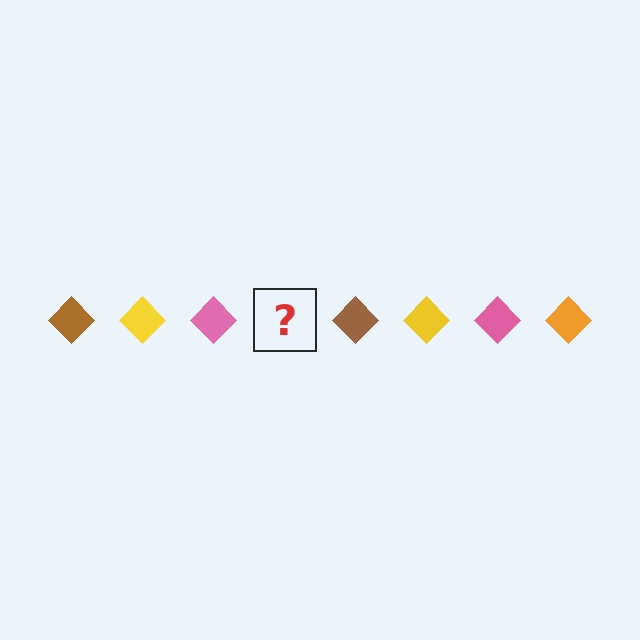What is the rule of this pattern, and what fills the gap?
The rule is that the pattern cycles through brown, yellow, pink, orange diamonds. The gap should be filled with an orange diamond.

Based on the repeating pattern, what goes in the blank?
The blank should be an orange diamond.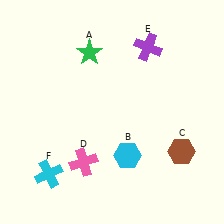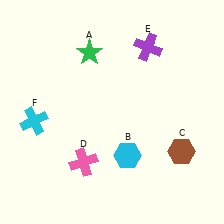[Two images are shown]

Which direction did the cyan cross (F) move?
The cyan cross (F) moved up.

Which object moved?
The cyan cross (F) moved up.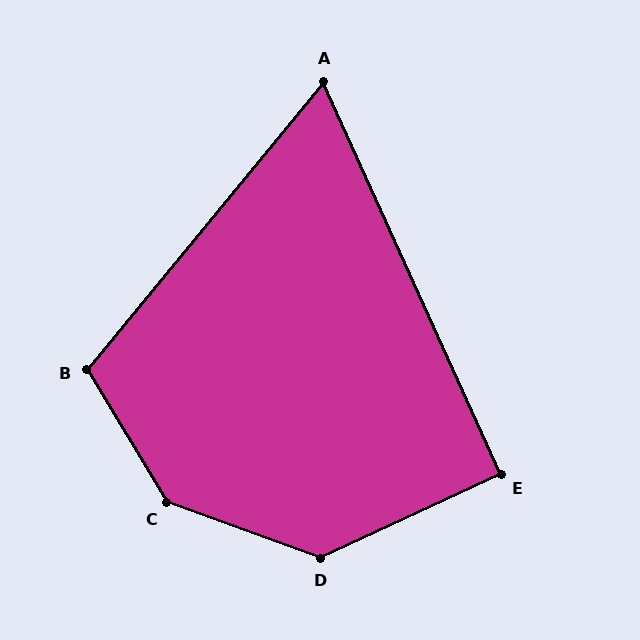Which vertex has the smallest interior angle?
A, at approximately 64 degrees.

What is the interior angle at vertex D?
Approximately 135 degrees (obtuse).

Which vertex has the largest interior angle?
C, at approximately 141 degrees.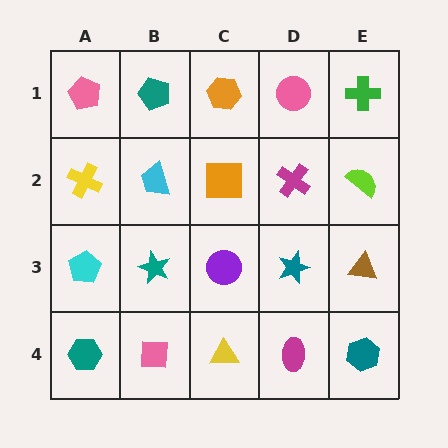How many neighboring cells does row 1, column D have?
3.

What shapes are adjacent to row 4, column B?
A teal star (row 3, column B), a teal hexagon (row 4, column A), a yellow triangle (row 4, column C).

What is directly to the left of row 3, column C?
A teal star.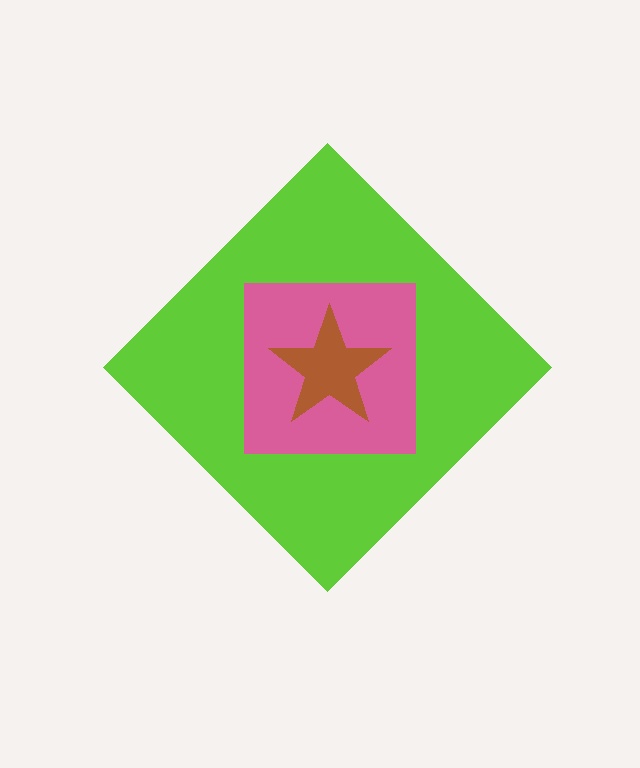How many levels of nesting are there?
3.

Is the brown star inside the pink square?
Yes.